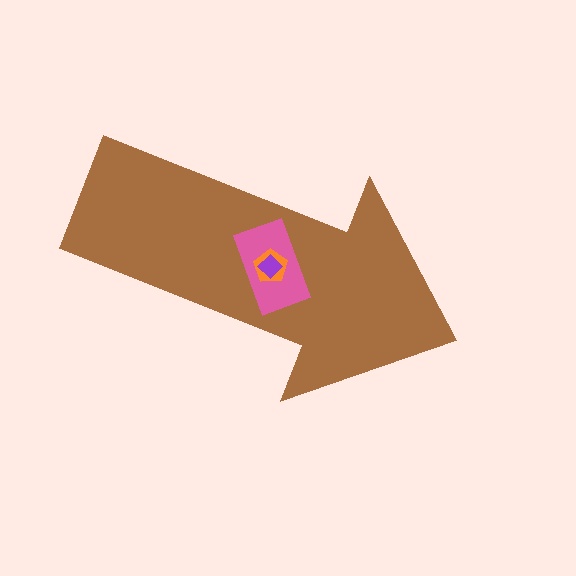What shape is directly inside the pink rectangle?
The orange pentagon.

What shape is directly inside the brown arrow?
The pink rectangle.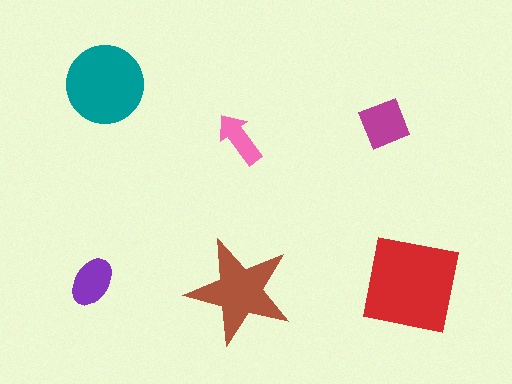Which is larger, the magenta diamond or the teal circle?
The teal circle.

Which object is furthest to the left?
The purple ellipse is leftmost.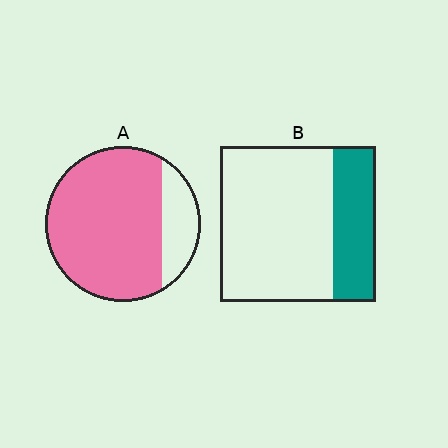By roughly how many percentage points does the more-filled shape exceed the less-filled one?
By roughly 55 percentage points (A over B).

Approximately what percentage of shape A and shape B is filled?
A is approximately 80% and B is approximately 30%.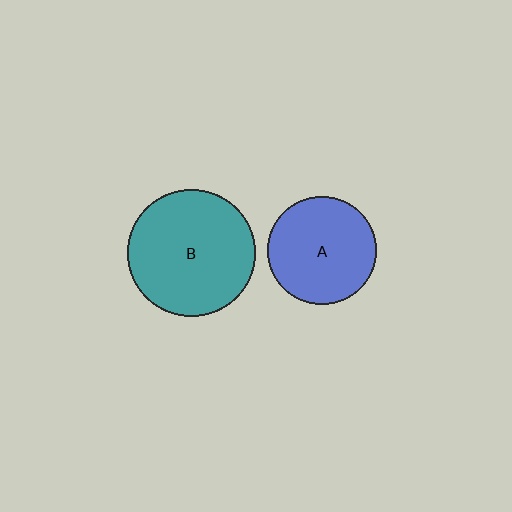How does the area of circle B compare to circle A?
Approximately 1.4 times.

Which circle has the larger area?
Circle B (teal).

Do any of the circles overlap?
No, none of the circles overlap.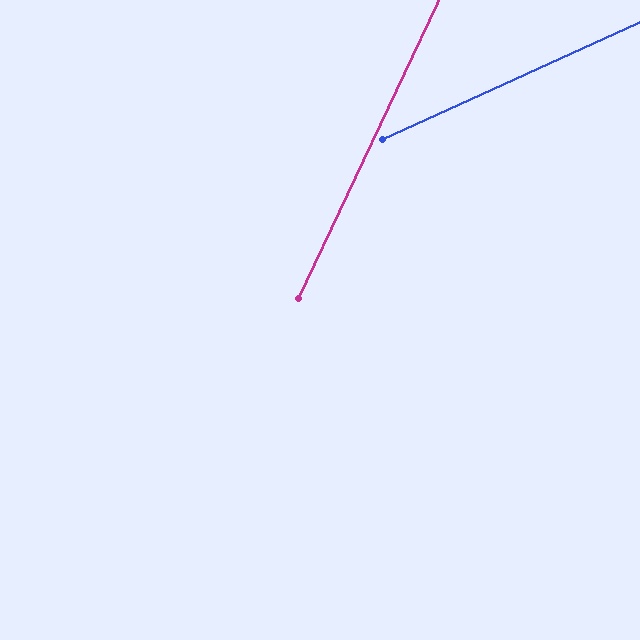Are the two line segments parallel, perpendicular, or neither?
Neither parallel nor perpendicular — they differ by about 40°.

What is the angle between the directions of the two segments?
Approximately 40 degrees.